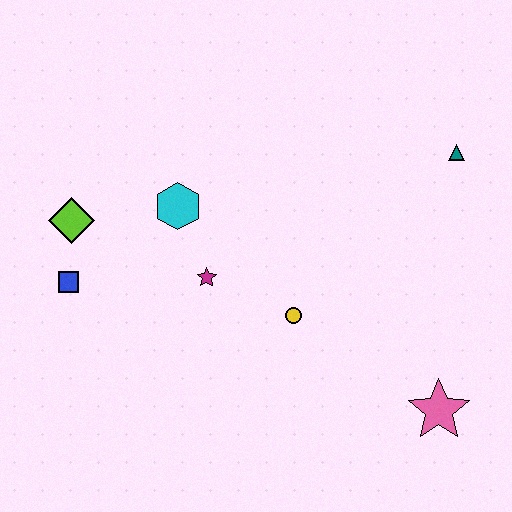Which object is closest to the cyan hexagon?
The magenta star is closest to the cyan hexagon.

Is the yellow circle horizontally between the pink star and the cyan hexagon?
Yes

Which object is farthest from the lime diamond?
The pink star is farthest from the lime diamond.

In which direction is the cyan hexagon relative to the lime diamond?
The cyan hexagon is to the right of the lime diamond.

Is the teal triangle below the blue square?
No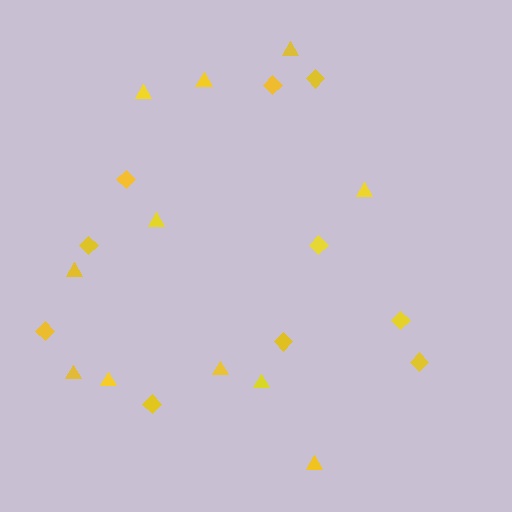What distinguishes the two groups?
There are 2 groups: one group of triangles (11) and one group of diamonds (10).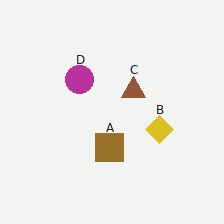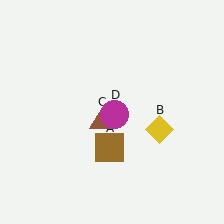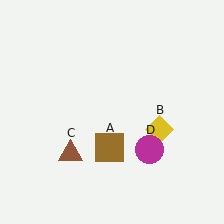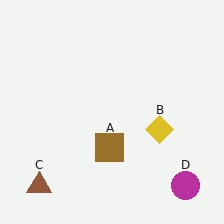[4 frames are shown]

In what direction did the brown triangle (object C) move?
The brown triangle (object C) moved down and to the left.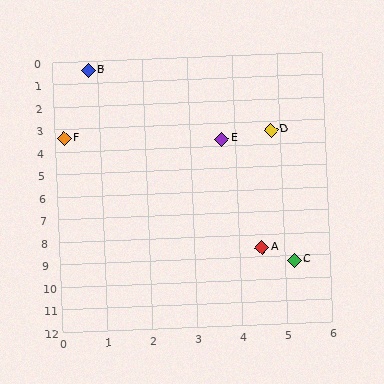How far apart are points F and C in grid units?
Points F and C are about 7.7 grid units apart.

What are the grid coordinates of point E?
Point E is at approximately (3.7, 3.7).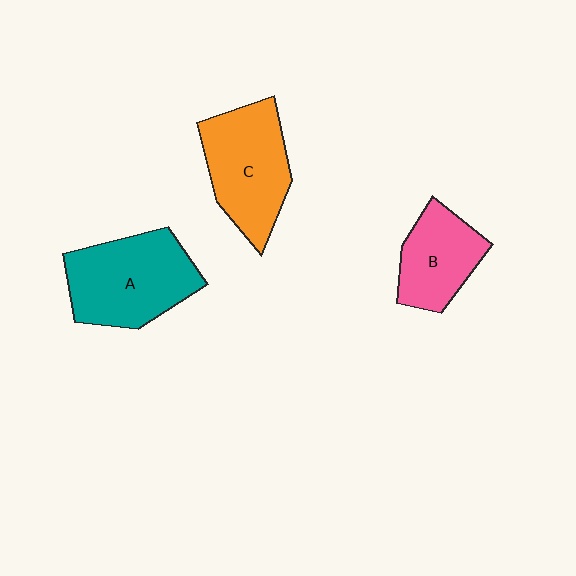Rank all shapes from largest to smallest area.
From largest to smallest: A (teal), C (orange), B (pink).